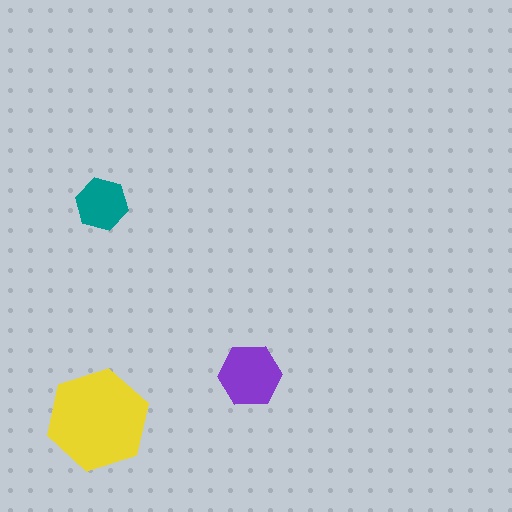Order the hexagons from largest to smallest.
the yellow one, the purple one, the teal one.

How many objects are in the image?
There are 3 objects in the image.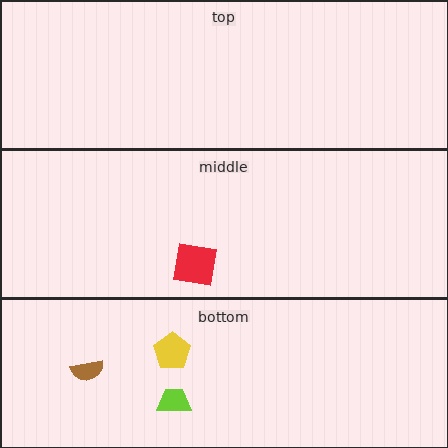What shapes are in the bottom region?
The lime trapezoid, the brown semicircle, the yellow pentagon.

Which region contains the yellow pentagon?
The bottom region.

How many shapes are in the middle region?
1.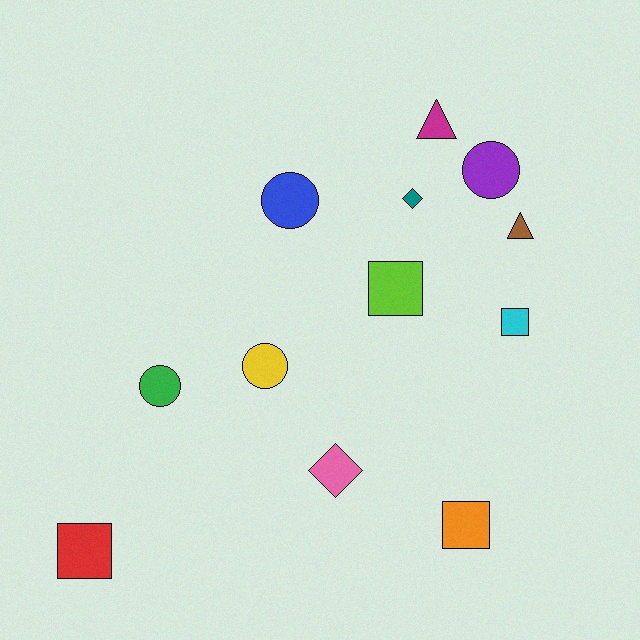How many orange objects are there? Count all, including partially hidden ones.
There is 1 orange object.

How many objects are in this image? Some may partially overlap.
There are 12 objects.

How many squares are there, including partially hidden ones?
There are 4 squares.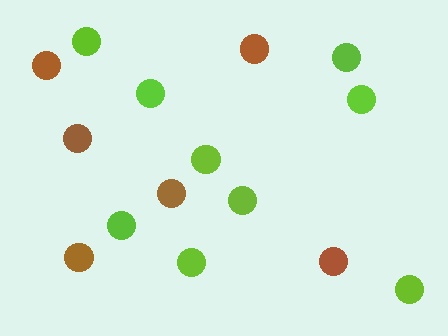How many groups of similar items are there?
There are 2 groups: one group of brown circles (6) and one group of lime circles (9).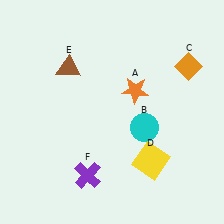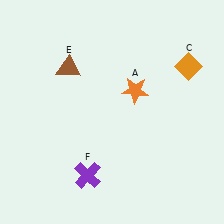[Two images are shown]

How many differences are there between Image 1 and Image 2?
There are 2 differences between the two images.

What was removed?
The cyan circle (B), the yellow square (D) were removed in Image 2.